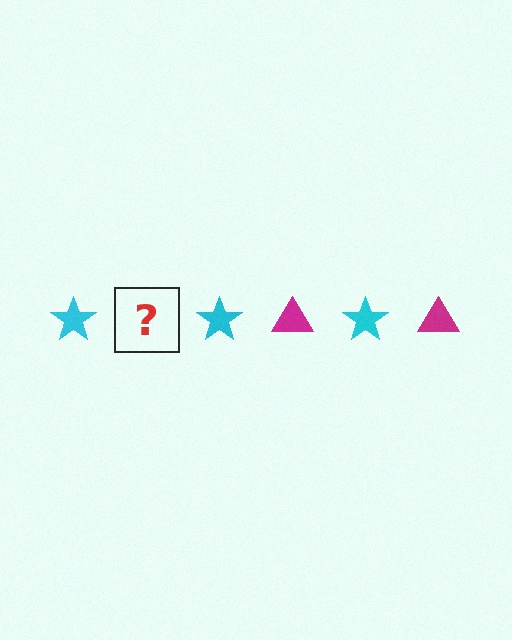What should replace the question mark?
The question mark should be replaced with a magenta triangle.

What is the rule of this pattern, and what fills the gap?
The rule is that the pattern alternates between cyan star and magenta triangle. The gap should be filled with a magenta triangle.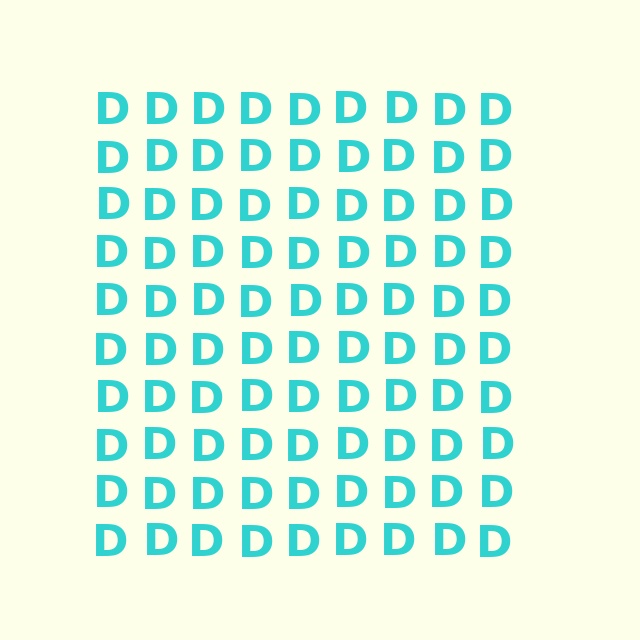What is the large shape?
The large shape is a square.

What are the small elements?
The small elements are letter D's.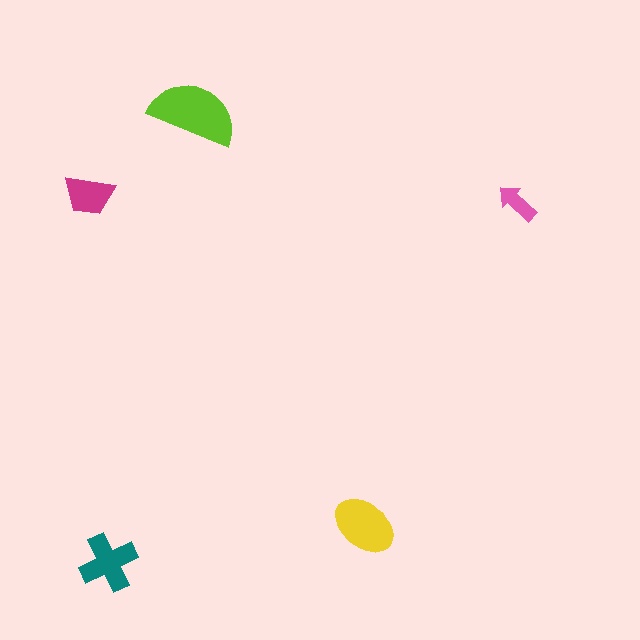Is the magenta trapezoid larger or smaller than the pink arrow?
Larger.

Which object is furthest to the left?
The magenta trapezoid is leftmost.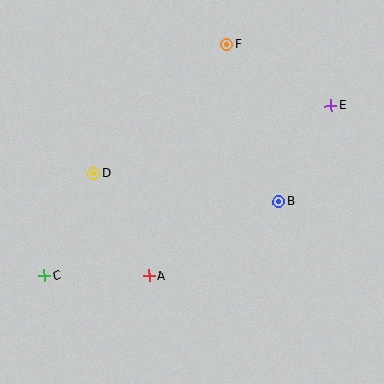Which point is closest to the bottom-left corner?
Point C is closest to the bottom-left corner.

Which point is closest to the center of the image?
Point B at (279, 202) is closest to the center.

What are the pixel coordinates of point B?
Point B is at (279, 202).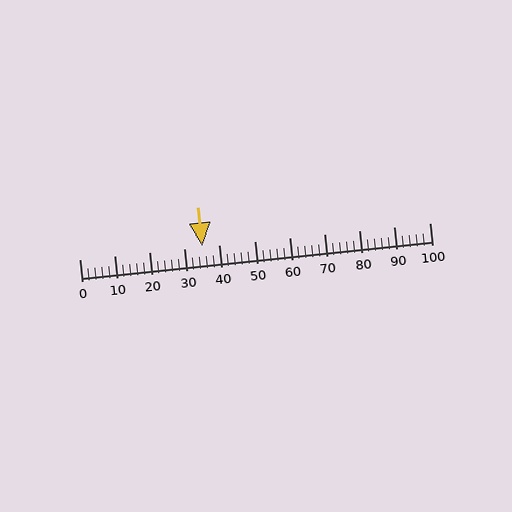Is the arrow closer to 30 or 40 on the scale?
The arrow is closer to 40.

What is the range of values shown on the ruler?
The ruler shows values from 0 to 100.